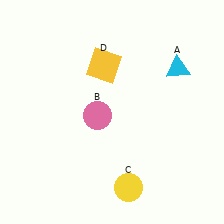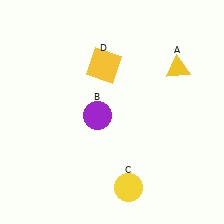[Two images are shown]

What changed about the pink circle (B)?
In Image 1, B is pink. In Image 2, it changed to purple.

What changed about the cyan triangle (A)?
In Image 1, A is cyan. In Image 2, it changed to yellow.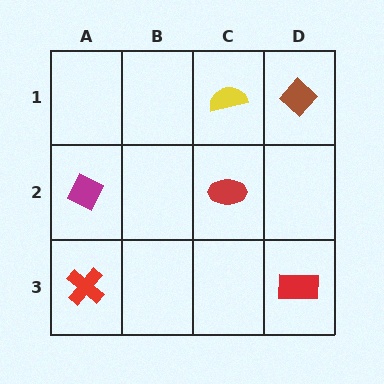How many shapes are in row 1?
2 shapes.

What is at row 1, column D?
A brown diamond.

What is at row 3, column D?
A red rectangle.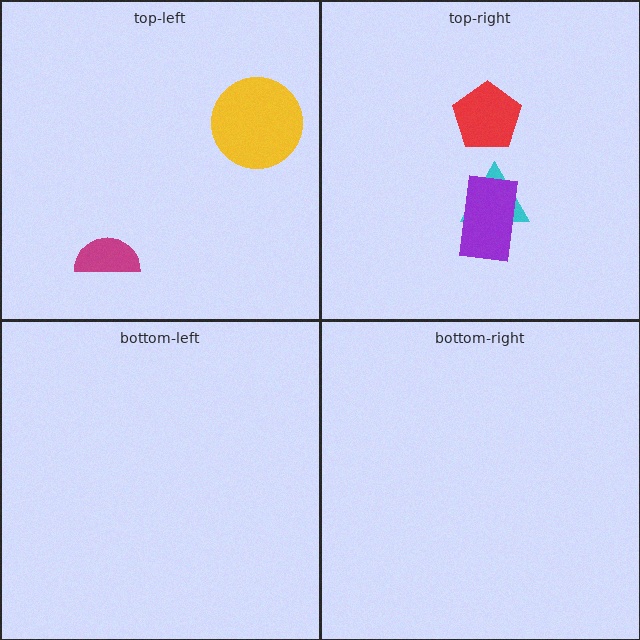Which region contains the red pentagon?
The top-right region.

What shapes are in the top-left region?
The yellow circle, the magenta semicircle.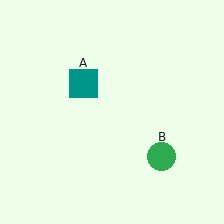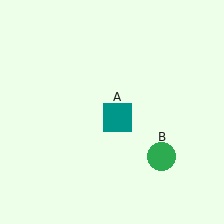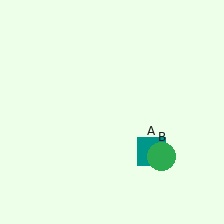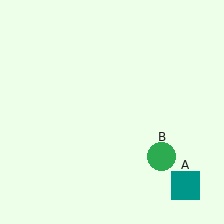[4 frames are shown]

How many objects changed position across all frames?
1 object changed position: teal square (object A).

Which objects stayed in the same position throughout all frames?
Green circle (object B) remained stationary.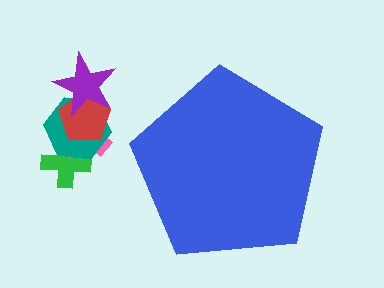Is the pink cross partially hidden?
No, the pink cross is fully visible.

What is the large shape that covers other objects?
A blue pentagon.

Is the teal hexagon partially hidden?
No, the teal hexagon is fully visible.